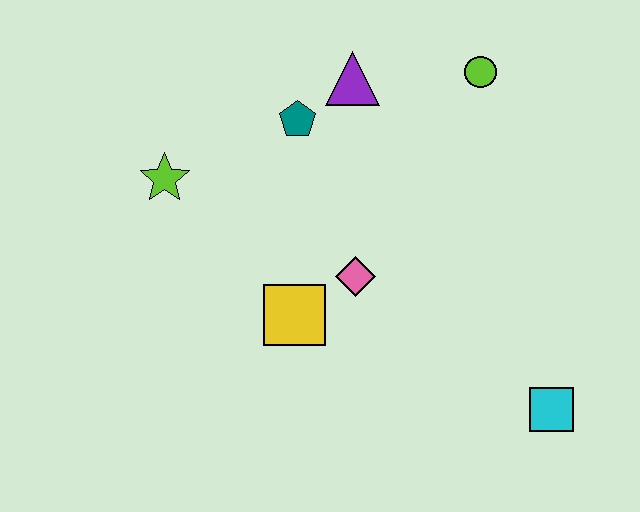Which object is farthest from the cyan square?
The lime star is farthest from the cyan square.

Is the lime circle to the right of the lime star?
Yes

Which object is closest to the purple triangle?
The teal pentagon is closest to the purple triangle.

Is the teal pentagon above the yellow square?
Yes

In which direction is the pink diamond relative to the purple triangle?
The pink diamond is below the purple triangle.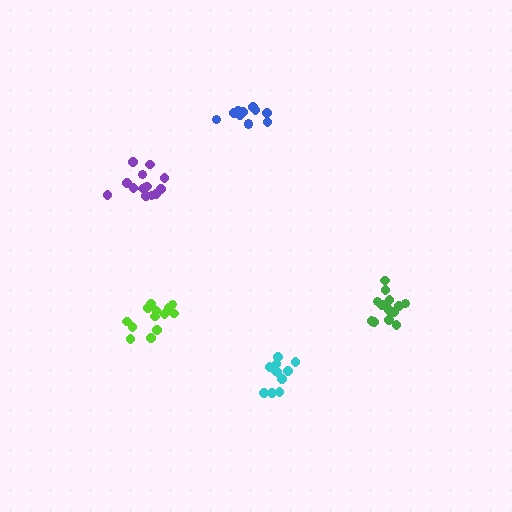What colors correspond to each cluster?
The clusters are colored: blue, lime, green, purple, cyan.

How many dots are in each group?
Group 1: 11 dots, Group 2: 13 dots, Group 3: 15 dots, Group 4: 14 dots, Group 5: 11 dots (64 total).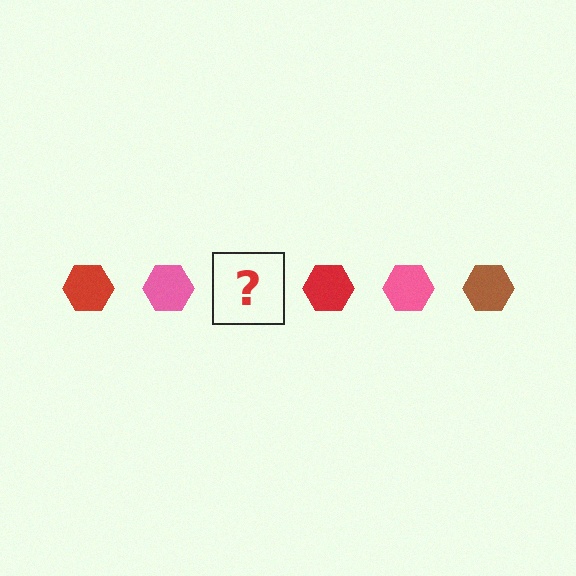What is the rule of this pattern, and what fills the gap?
The rule is that the pattern cycles through red, pink, brown hexagons. The gap should be filled with a brown hexagon.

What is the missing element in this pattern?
The missing element is a brown hexagon.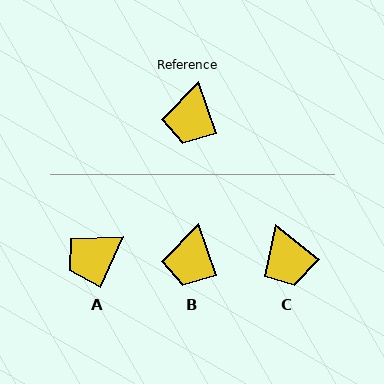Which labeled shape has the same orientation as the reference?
B.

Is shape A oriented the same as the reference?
No, it is off by about 43 degrees.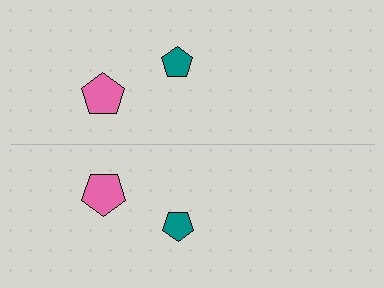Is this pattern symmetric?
Yes, this pattern has bilateral (reflection) symmetry.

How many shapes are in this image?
There are 4 shapes in this image.